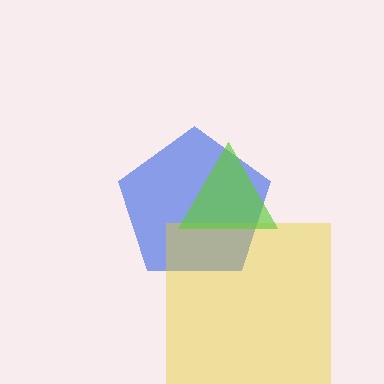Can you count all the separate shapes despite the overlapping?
Yes, there are 3 separate shapes.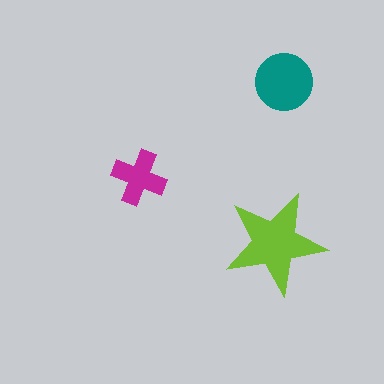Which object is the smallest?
The magenta cross.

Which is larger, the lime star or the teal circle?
The lime star.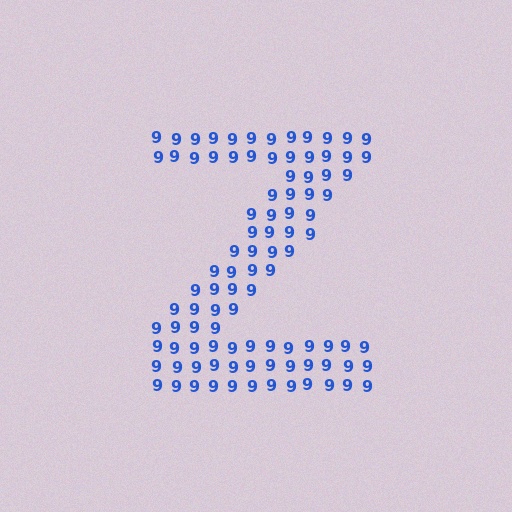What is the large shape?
The large shape is the letter Z.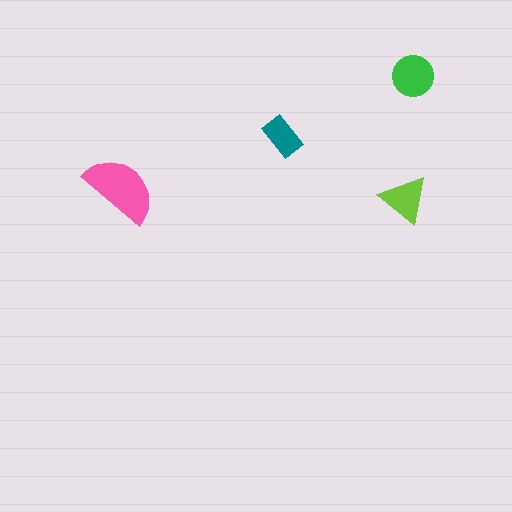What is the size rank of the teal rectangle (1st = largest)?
4th.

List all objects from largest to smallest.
The pink semicircle, the green circle, the lime triangle, the teal rectangle.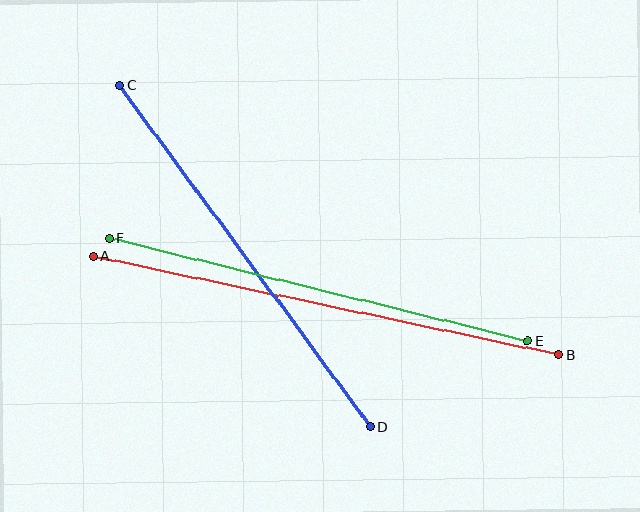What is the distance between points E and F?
The distance is approximately 431 pixels.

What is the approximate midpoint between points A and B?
The midpoint is at approximately (326, 305) pixels.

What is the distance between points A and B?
The distance is approximately 476 pixels.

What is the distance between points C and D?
The distance is approximately 424 pixels.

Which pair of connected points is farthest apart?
Points A and B are farthest apart.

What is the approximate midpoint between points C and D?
The midpoint is at approximately (245, 256) pixels.